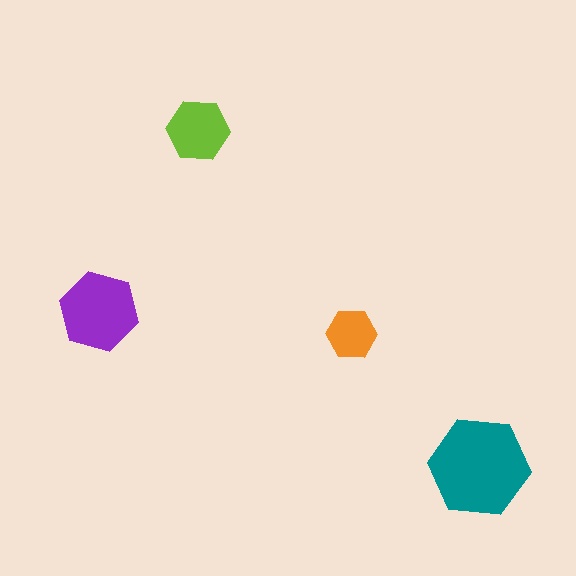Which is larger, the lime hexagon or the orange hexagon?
The lime one.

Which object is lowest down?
The teal hexagon is bottommost.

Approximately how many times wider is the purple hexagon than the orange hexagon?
About 1.5 times wider.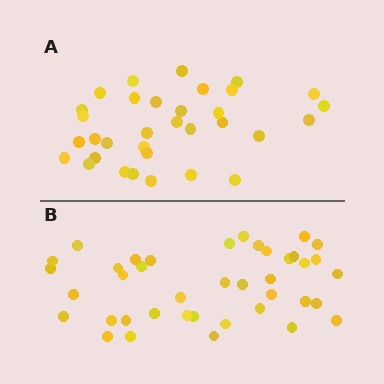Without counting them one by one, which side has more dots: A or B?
Region B (the bottom region) has more dots.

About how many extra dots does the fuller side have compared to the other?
Region B has roughly 8 or so more dots than region A.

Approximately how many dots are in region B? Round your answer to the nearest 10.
About 40 dots.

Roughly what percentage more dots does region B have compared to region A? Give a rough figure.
About 20% more.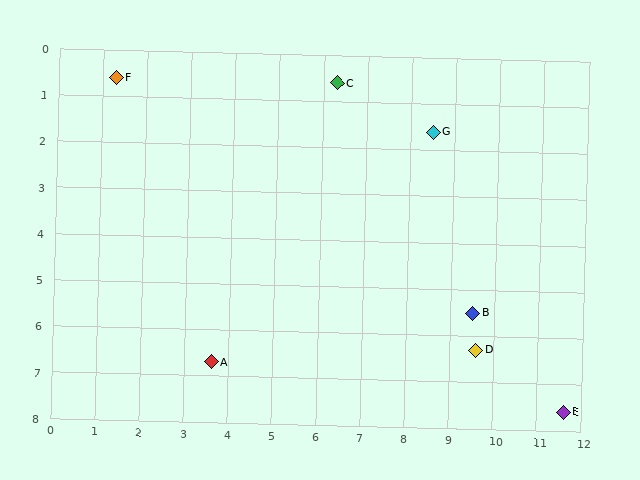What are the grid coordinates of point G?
Point G is at approximately (8.5, 1.6).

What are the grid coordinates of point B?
Point B is at approximately (9.5, 5.5).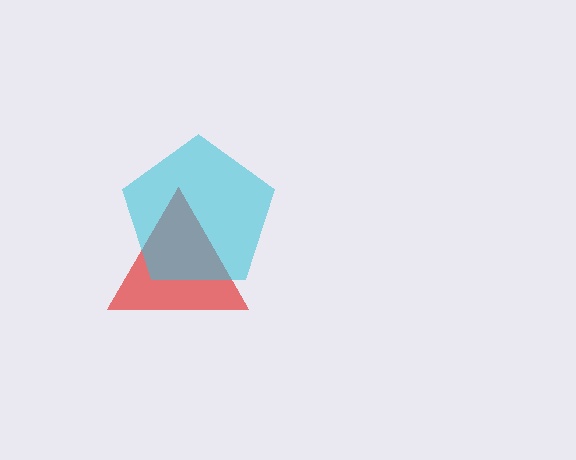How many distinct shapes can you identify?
There are 2 distinct shapes: a red triangle, a cyan pentagon.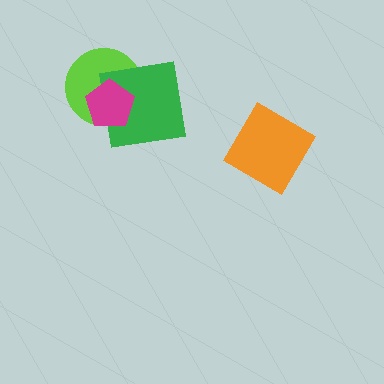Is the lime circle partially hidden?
Yes, it is partially covered by another shape.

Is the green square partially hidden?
Yes, it is partially covered by another shape.